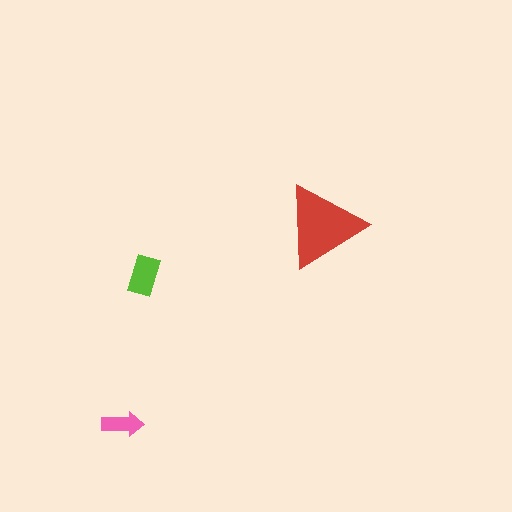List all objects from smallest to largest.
The pink arrow, the lime rectangle, the red triangle.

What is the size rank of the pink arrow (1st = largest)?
3rd.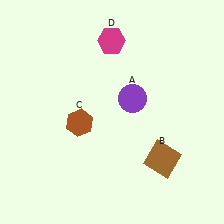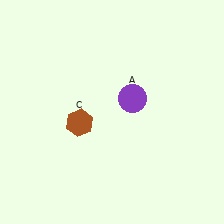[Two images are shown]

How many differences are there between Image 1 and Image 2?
There are 2 differences between the two images.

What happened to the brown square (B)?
The brown square (B) was removed in Image 2. It was in the bottom-right area of Image 1.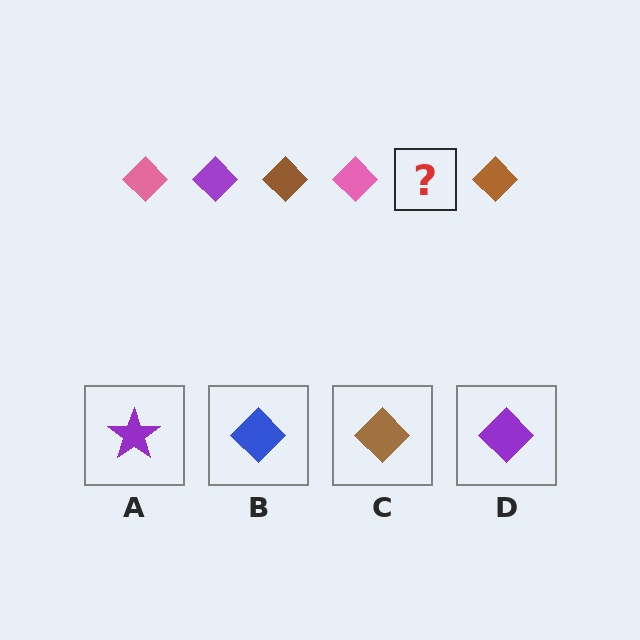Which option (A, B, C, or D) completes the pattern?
D.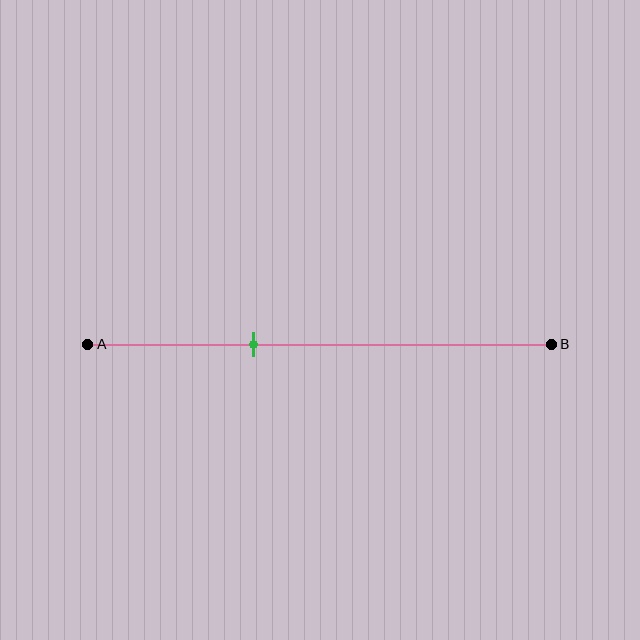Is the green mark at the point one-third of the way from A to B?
Yes, the mark is approximately at the one-third point.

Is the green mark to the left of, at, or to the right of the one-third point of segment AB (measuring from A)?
The green mark is approximately at the one-third point of segment AB.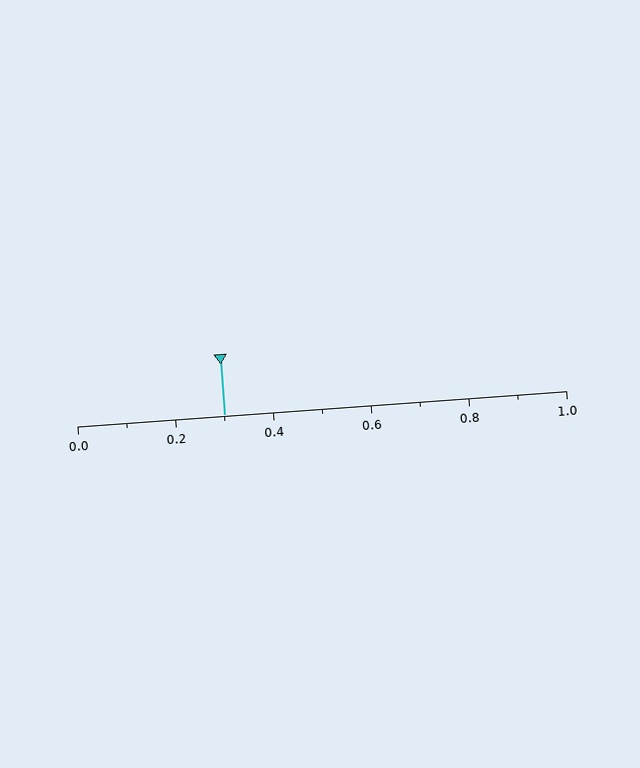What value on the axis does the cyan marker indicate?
The marker indicates approximately 0.3.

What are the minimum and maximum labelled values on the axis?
The axis runs from 0.0 to 1.0.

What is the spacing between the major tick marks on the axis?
The major ticks are spaced 0.2 apart.